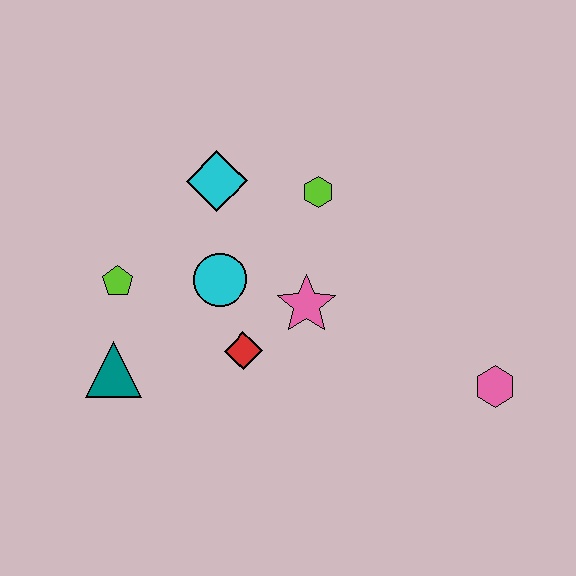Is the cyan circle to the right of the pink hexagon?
No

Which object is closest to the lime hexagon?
The cyan diamond is closest to the lime hexagon.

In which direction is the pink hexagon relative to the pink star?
The pink hexagon is to the right of the pink star.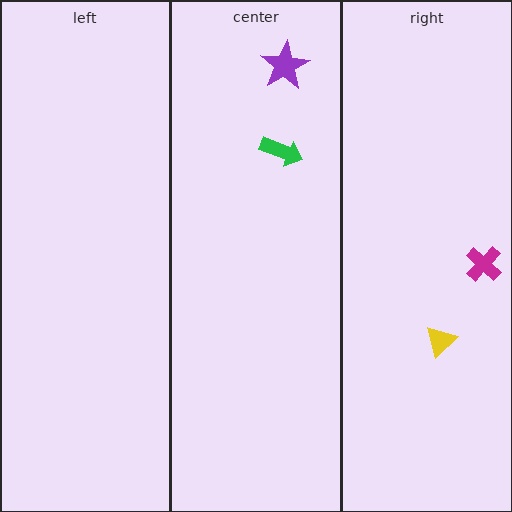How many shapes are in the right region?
2.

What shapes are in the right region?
The magenta cross, the yellow triangle.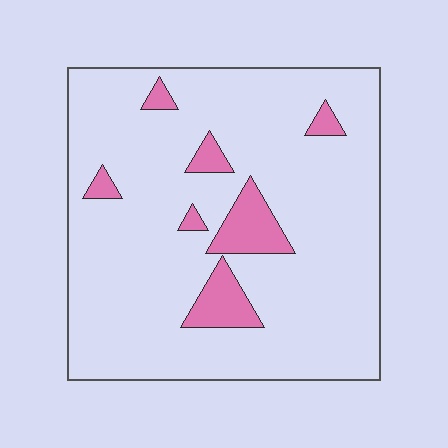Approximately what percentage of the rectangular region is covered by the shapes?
Approximately 10%.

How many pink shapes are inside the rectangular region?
7.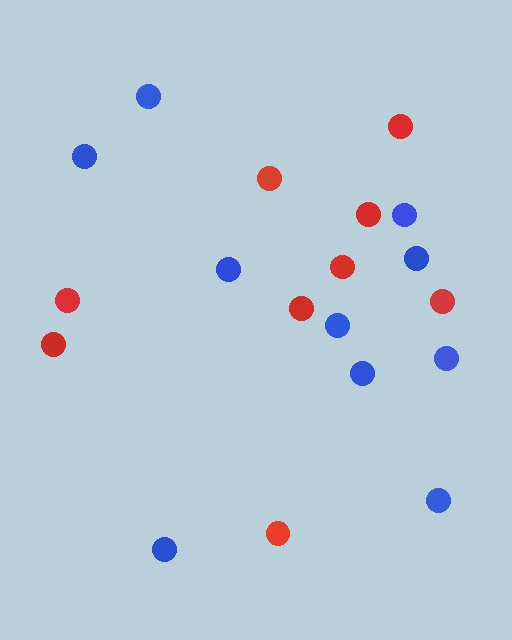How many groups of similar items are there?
There are 2 groups: one group of red circles (9) and one group of blue circles (10).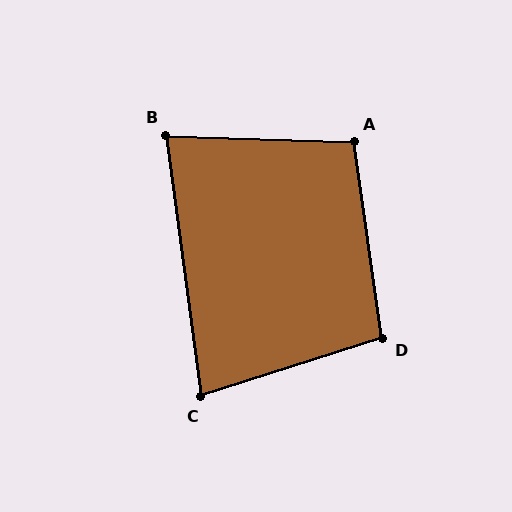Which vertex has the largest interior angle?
A, at approximately 100 degrees.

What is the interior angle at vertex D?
Approximately 100 degrees (obtuse).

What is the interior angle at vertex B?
Approximately 80 degrees (acute).